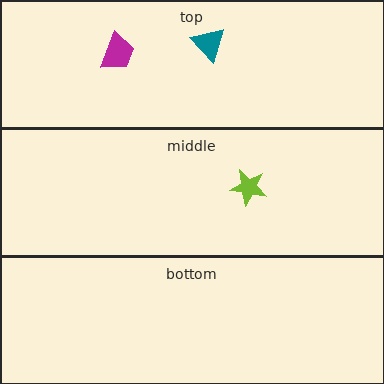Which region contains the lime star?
The middle region.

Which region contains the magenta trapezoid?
The top region.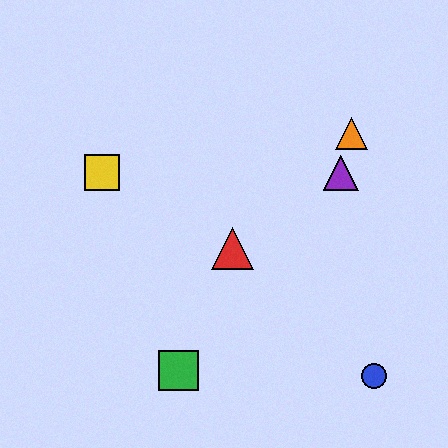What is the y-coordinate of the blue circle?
The blue circle is at y≈376.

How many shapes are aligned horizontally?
2 shapes (the yellow square, the purple triangle) are aligned horizontally.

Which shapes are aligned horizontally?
The yellow square, the purple triangle are aligned horizontally.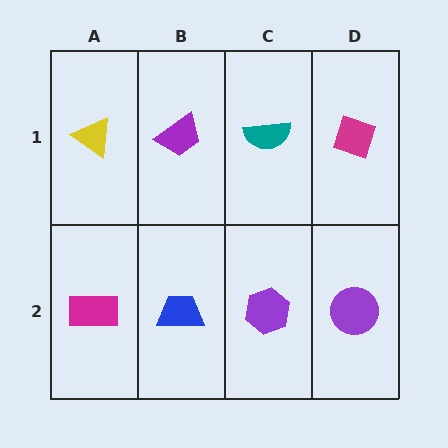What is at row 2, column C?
A purple hexagon.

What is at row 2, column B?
A blue trapezoid.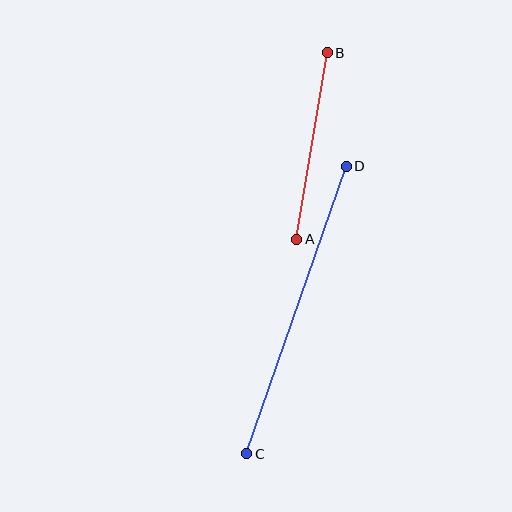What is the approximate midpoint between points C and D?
The midpoint is at approximately (296, 310) pixels.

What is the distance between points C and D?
The distance is approximately 304 pixels.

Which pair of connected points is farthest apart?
Points C and D are farthest apart.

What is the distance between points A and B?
The distance is approximately 189 pixels.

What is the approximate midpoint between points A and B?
The midpoint is at approximately (312, 146) pixels.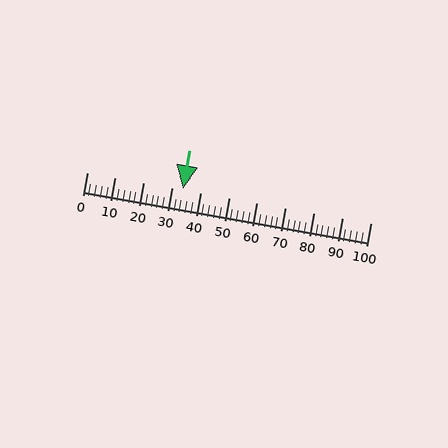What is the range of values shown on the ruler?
The ruler shows values from 0 to 100.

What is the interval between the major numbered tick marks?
The major tick marks are spaced 10 units apart.